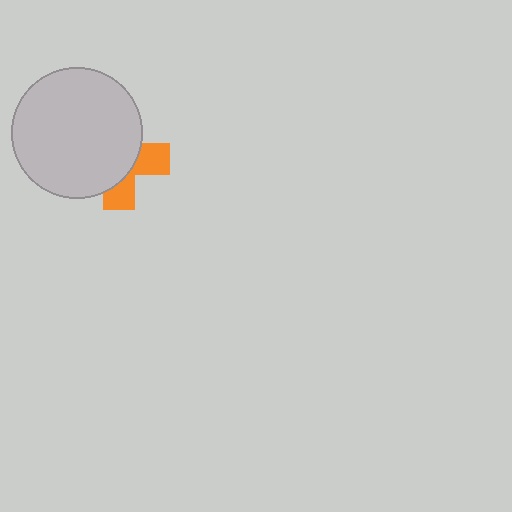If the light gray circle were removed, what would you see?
You would see the complete orange cross.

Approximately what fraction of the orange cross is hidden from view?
Roughly 66% of the orange cross is hidden behind the light gray circle.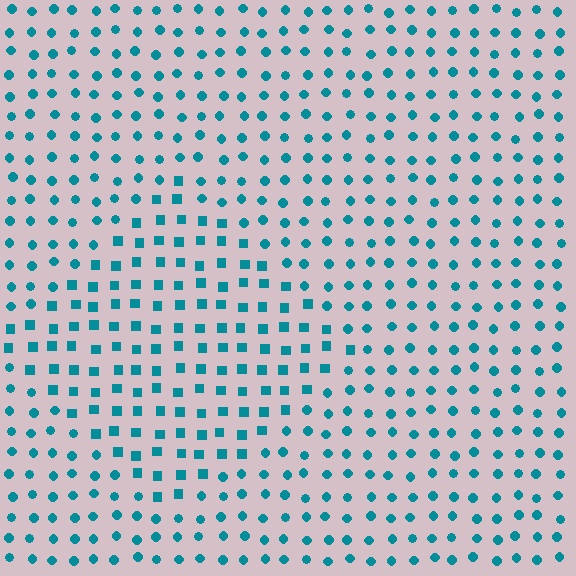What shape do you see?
I see a diamond.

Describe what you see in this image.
The image is filled with small teal elements arranged in a uniform grid. A diamond-shaped region contains squares, while the surrounding area contains circles. The boundary is defined purely by the change in element shape.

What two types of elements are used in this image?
The image uses squares inside the diamond region and circles outside it.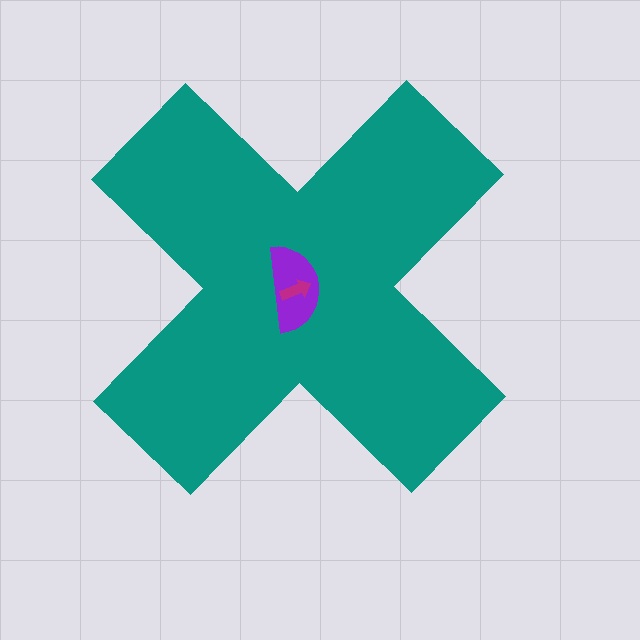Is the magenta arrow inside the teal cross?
Yes.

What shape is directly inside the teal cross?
The purple semicircle.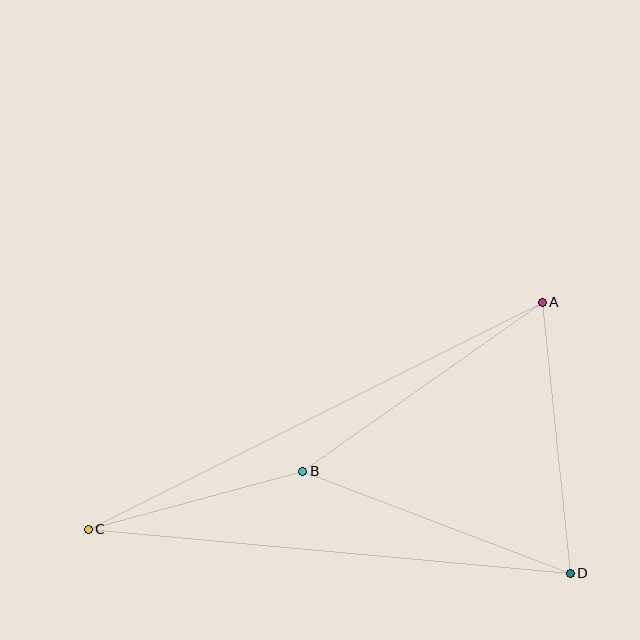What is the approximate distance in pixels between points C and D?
The distance between C and D is approximately 484 pixels.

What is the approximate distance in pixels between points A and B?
The distance between A and B is approximately 293 pixels.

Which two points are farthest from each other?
Points A and C are farthest from each other.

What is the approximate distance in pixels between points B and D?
The distance between B and D is approximately 286 pixels.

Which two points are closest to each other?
Points B and C are closest to each other.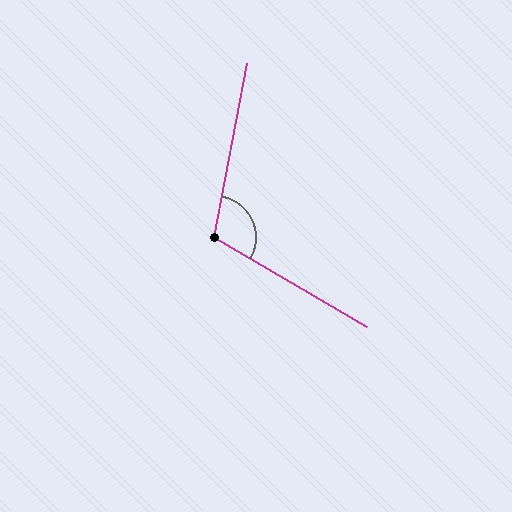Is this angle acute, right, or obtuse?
It is obtuse.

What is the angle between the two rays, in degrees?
Approximately 109 degrees.